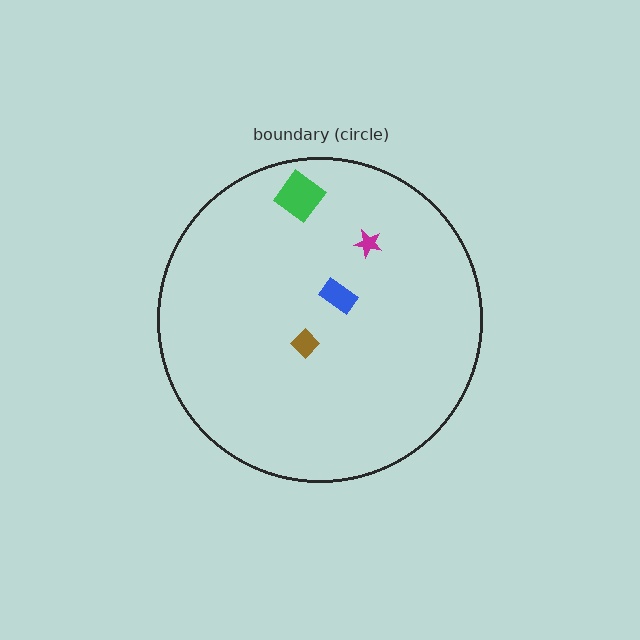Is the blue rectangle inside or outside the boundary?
Inside.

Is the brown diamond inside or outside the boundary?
Inside.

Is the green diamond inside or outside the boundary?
Inside.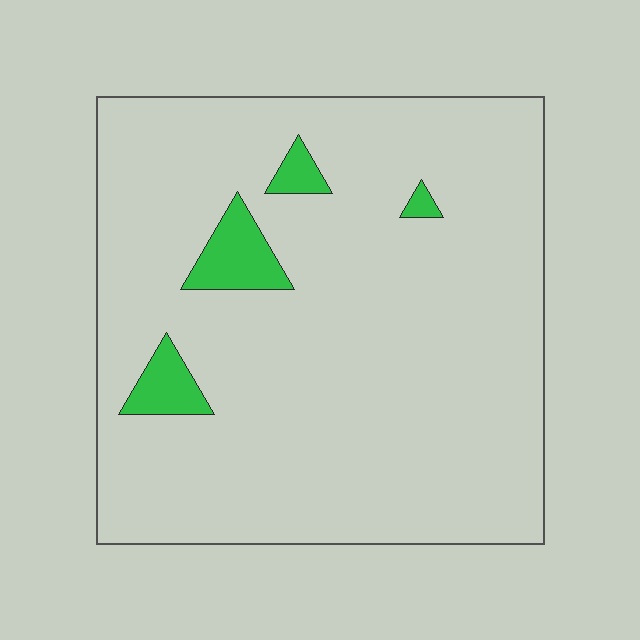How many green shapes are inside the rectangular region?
4.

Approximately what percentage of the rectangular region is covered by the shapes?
Approximately 5%.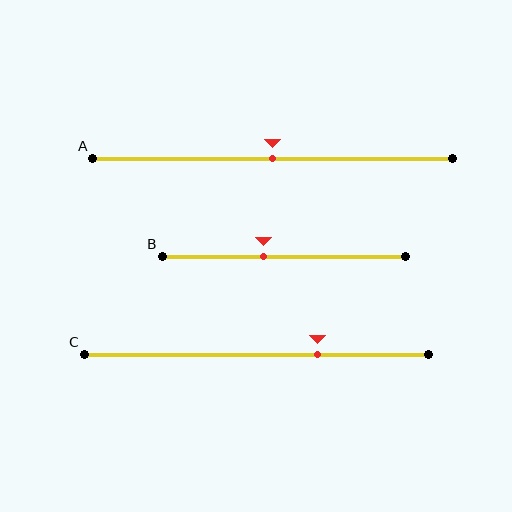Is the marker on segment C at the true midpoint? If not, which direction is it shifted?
No, the marker on segment C is shifted to the right by about 18% of the segment length.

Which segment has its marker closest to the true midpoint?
Segment A has its marker closest to the true midpoint.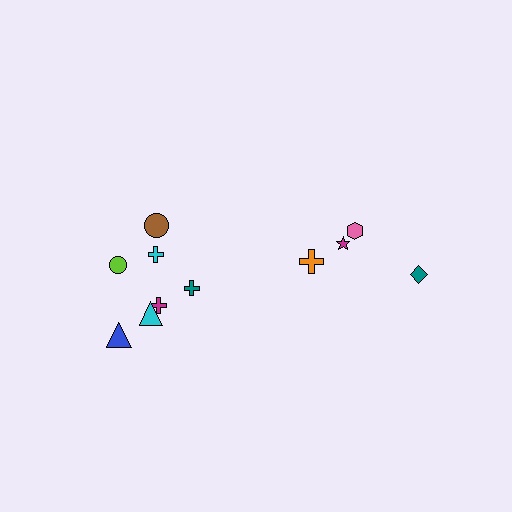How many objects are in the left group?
There are 7 objects.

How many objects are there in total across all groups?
There are 11 objects.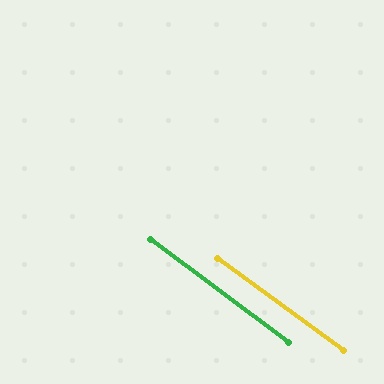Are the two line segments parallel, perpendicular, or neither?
Parallel — their directions differ by only 0.5°.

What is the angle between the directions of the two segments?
Approximately 1 degree.